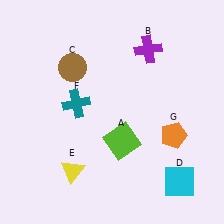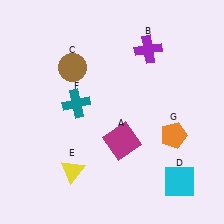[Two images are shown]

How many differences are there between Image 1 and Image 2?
There is 1 difference between the two images.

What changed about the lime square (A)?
In Image 1, A is lime. In Image 2, it changed to magenta.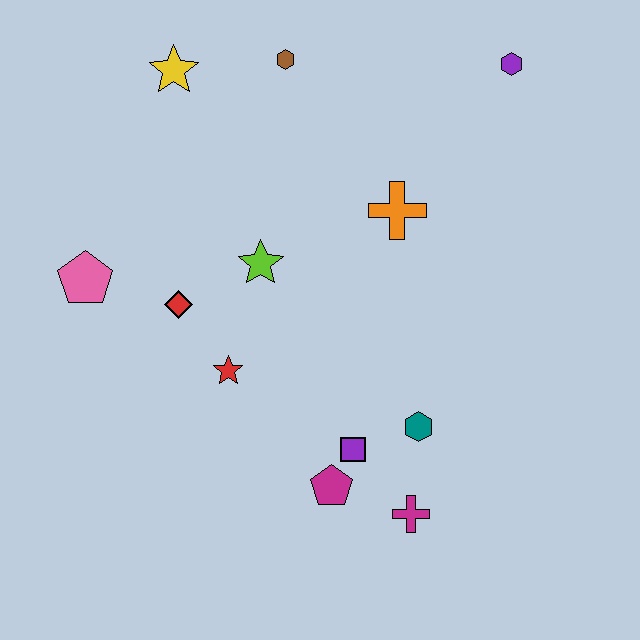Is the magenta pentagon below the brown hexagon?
Yes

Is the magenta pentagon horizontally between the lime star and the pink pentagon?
No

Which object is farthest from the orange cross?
The pink pentagon is farthest from the orange cross.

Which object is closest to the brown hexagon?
The yellow star is closest to the brown hexagon.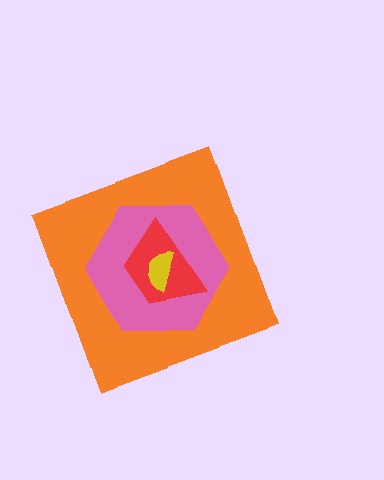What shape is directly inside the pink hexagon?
The red trapezoid.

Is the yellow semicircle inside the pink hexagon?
Yes.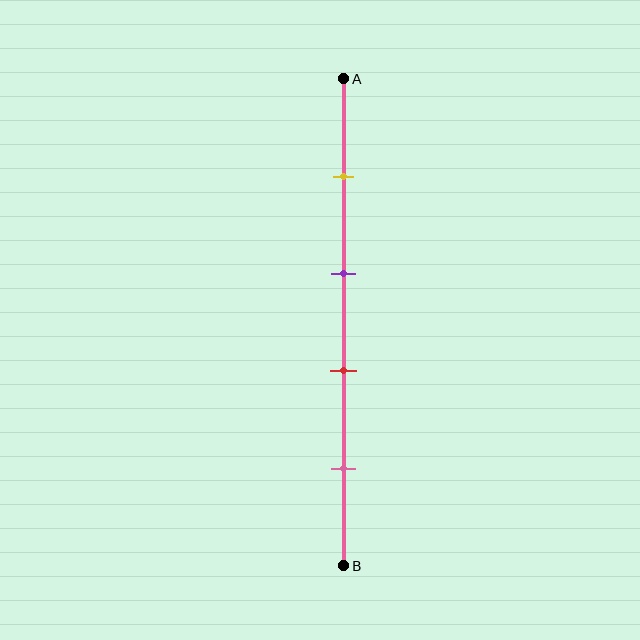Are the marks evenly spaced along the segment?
Yes, the marks are approximately evenly spaced.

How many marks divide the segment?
There are 4 marks dividing the segment.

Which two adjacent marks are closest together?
The purple and red marks are the closest adjacent pair.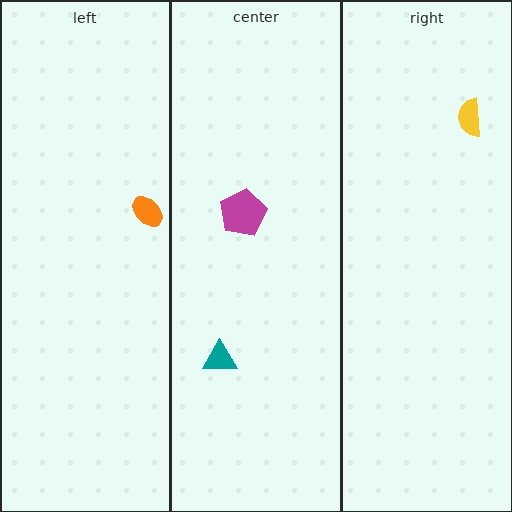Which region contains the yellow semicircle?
The right region.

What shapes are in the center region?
The teal triangle, the magenta pentagon.